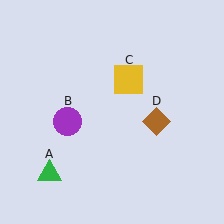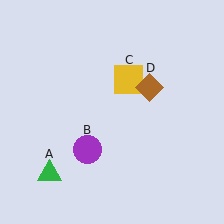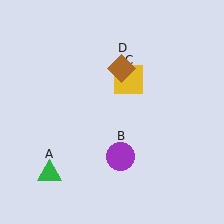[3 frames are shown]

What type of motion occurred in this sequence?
The purple circle (object B), brown diamond (object D) rotated counterclockwise around the center of the scene.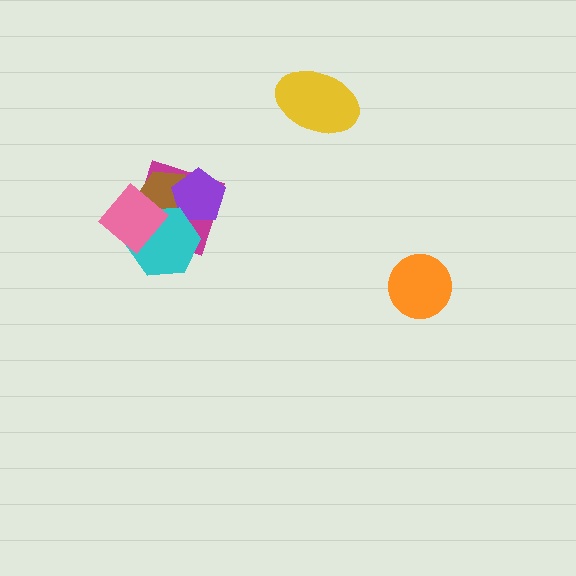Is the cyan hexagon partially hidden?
Yes, it is partially covered by another shape.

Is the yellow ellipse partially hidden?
No, no other shape covers it.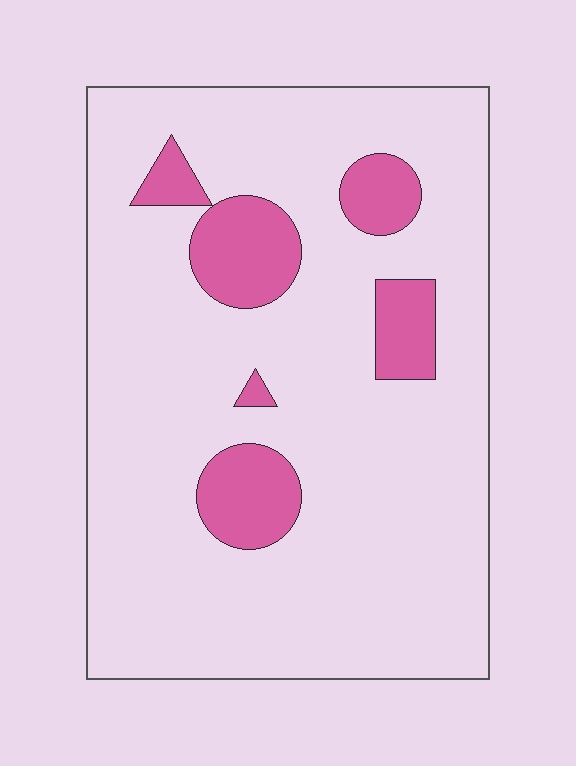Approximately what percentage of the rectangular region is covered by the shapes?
Approximately 15%.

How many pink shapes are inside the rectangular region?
6.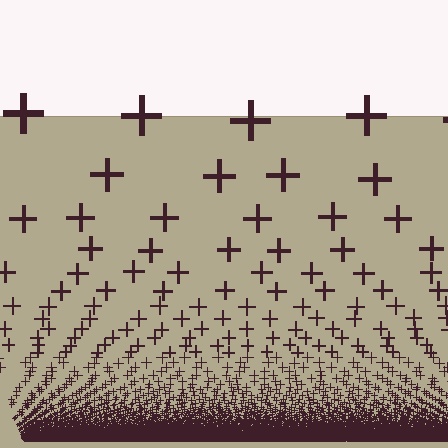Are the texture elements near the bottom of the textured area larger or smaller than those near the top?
Smaller. The gradient is inverted — elements near the bottom are smaller and denser.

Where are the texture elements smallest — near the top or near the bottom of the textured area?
Near the bottom.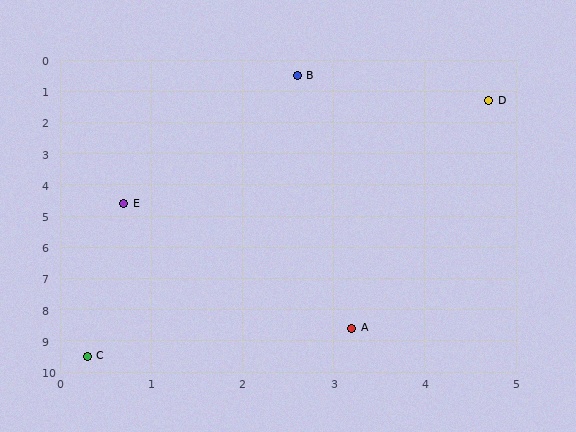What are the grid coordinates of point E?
Point E is at approximately (0.7, 4.6).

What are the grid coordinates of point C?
Point C is at approximately (0.3, 9.5).